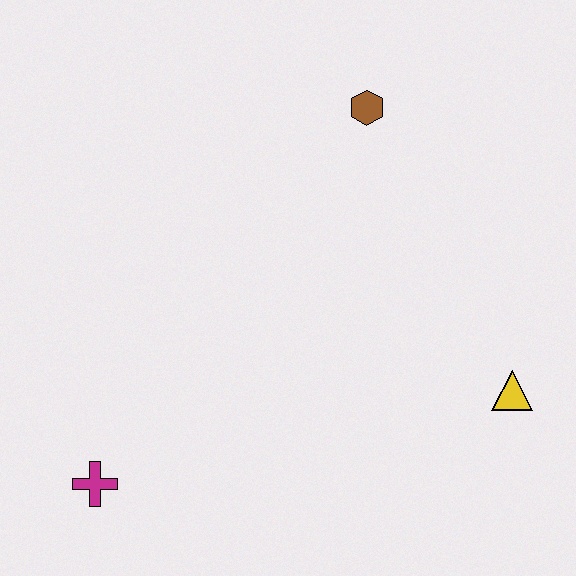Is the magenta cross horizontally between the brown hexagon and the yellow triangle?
No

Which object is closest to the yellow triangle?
The brown hexagon is closest to the yellow triangle.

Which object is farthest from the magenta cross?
The brown hexagon is farthest from the magenta cross.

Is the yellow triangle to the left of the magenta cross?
No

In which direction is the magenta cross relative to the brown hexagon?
The magenta cross is below the brown hexagon.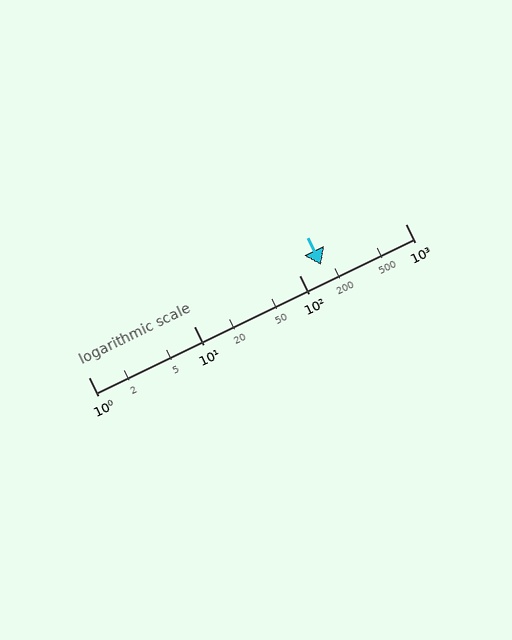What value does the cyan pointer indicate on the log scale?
The pointer indicates approximately 160.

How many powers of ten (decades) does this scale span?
The scale spans 3 decades, from 1 to 1000.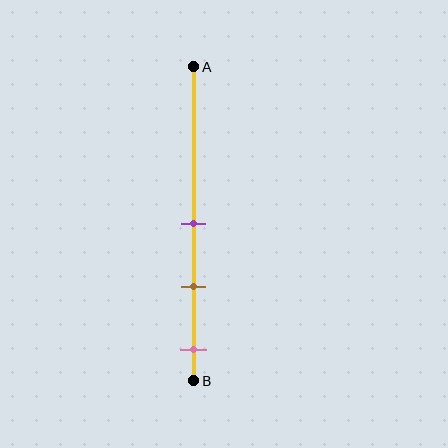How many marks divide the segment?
There are 3 marks dividing the segment.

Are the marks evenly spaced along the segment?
Yes, the marks are approximately evenly spaced.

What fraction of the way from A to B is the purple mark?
The purple mark is approximately 50% (0.5) of the way from A to B.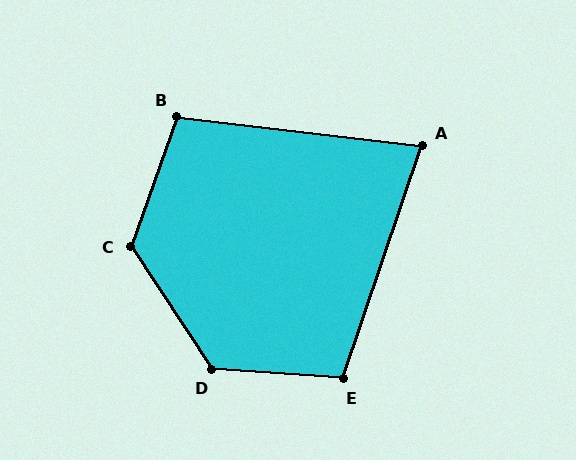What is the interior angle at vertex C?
Approximately 127 degrees (obtuse).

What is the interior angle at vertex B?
Approximately 103 degrees (obtuse).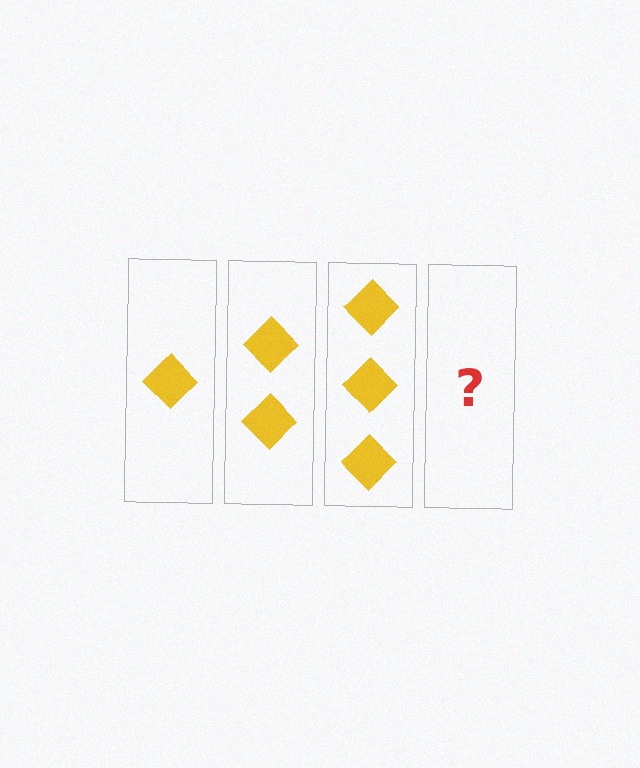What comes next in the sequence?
The next element should be 4 diamonds.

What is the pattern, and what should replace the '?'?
The pattern is that each step adds one more diamond. The '?' should be 4 diamonds.